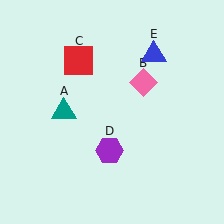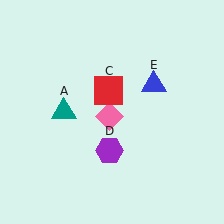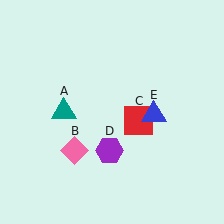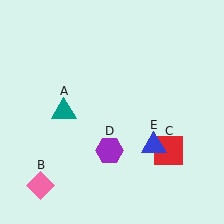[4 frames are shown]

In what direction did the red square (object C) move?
The red square (object C) moved down and to the right.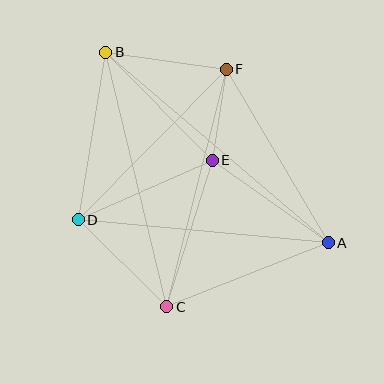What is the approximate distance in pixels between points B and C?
The distance between B and C is approximately 262 pixels.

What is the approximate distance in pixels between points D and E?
The distance between D and E is approximately 147 pixels.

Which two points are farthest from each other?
Points A and B are farthest from each other.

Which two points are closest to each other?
Points E and F are closest to each other.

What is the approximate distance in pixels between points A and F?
The distance between A and F is approximately 201 pixels.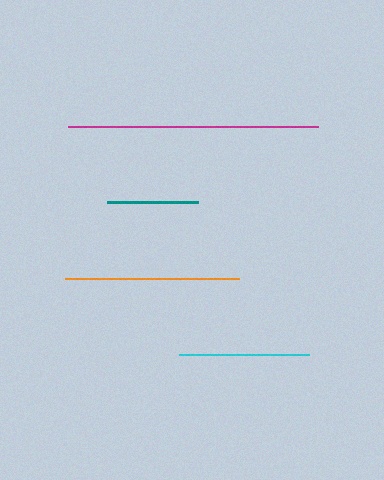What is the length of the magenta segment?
The magenta segment is approximately 249 pixels long.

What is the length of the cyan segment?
The cyan segment is approximately 131 pixels long.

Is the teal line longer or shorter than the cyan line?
The cyan line is longer than the teal line.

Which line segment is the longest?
The magenta line is the longest at approximately 249 pixels.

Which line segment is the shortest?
The teal line is the shortest at approximately 90 pixels.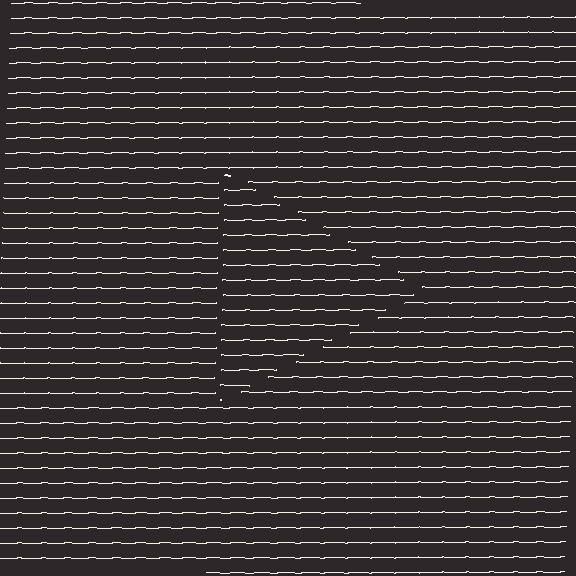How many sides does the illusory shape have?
3 sides — the line-ends trace a triangle.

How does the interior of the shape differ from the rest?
The interior of the shape contains the same grating, shifted by half a period — the contour is defined by the phase discontinuity where line-ends from the inner and outer gratings abut.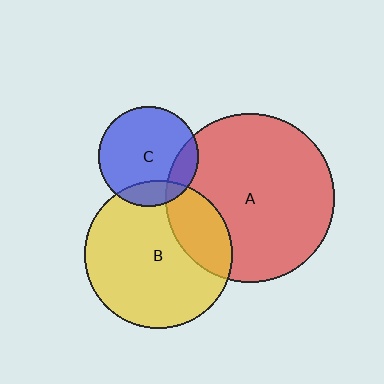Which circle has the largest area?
Circle A (red).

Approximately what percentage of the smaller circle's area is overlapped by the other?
Approximately 15%.